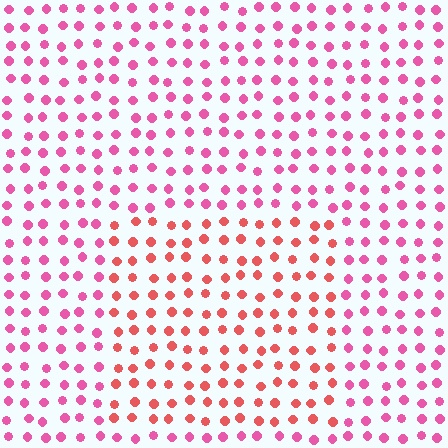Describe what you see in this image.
The image is filled with small pink elements in a uniform arrangement. A rectangle-shaped region is visible where the elements are tinted to a slightly different hue, forming a subtle color boundary.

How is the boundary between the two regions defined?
The boundary is defined purely by a slight shift in hue (about 33 degrees). Spacing, size, and orientation are identical on both sides.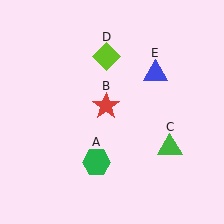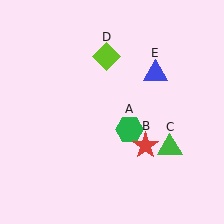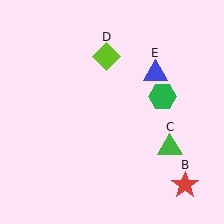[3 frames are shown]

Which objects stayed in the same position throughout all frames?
Green triangle (object C) and lime diamond (object D) and blue triangle (object E) remained stationary.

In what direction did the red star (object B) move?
The red star (object B) moved down and to the right.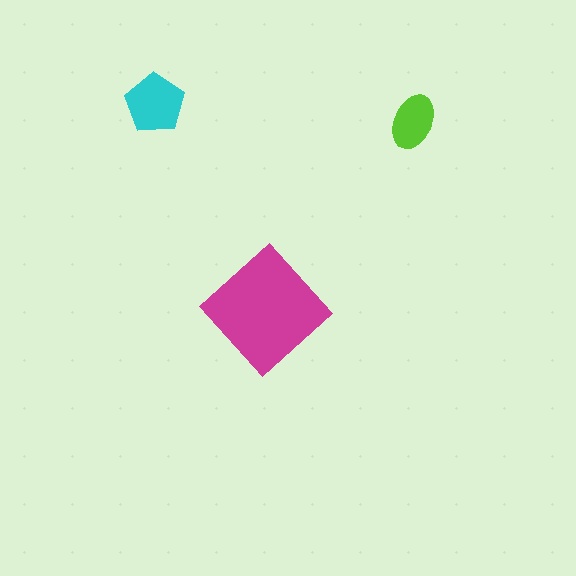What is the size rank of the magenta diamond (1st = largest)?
1st.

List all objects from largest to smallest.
The magenta diamond, the cyan pentagon, the lime ellipse.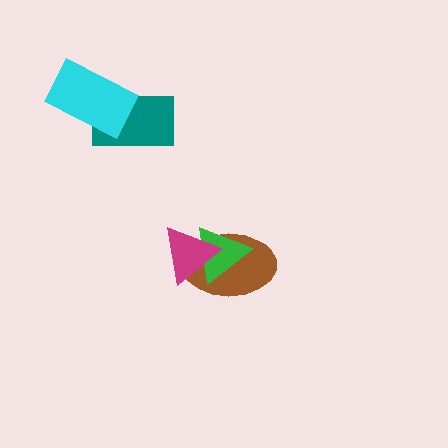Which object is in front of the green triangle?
The magenta triangle is in front of the green triangle.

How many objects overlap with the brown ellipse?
2 objects overlap with the brown ellipse.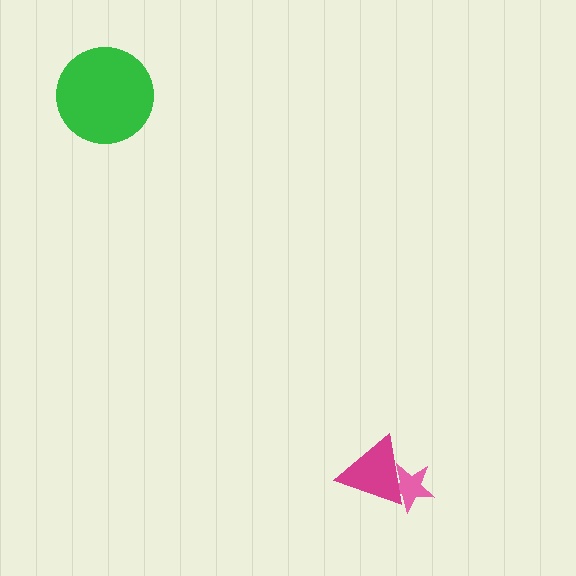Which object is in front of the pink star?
The magenta triangle is in front of the pink star.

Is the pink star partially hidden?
Yes, it is partially covered by another shape.